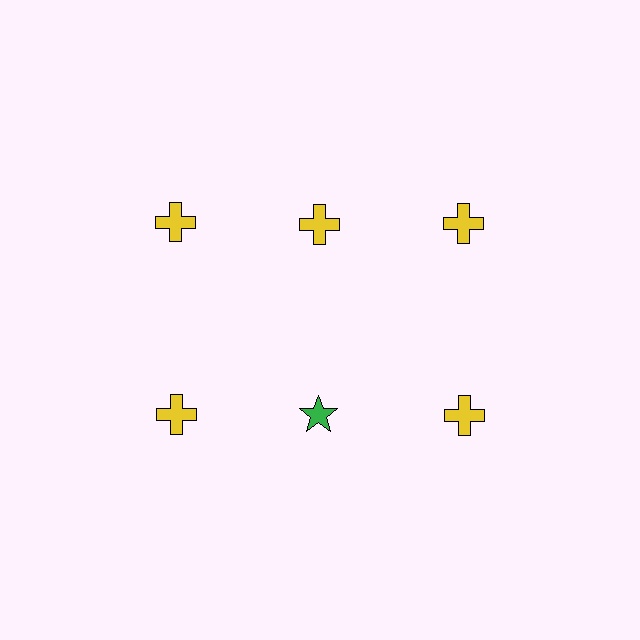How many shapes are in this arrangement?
There are 6 shapes arranged in a grid pattern.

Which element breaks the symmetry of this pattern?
The green star in the second row, second from left column breaks the symmetry. All other shapes are yellow crosses.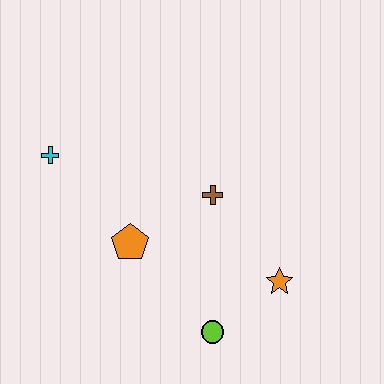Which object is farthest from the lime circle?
The cyan cross is farthest from the lime circle.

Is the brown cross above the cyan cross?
No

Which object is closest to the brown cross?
The orange pentagon is closest to the brown cross.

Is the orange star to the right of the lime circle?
Yes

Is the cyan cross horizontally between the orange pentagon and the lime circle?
No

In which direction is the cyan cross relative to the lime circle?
The cyan cross is above the lime circle.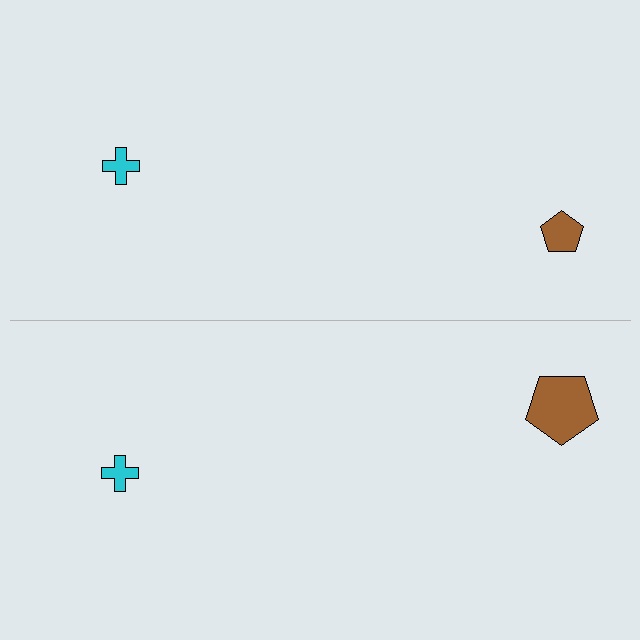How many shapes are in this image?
There are 4 shapes in this image.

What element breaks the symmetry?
The brown pentagon on the bottom side has a different size than its mirror counterpart.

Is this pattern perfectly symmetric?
No, the pattern is not perfectly symmetric. The brown pentagon on the bottom side has a different size than its mirror counterpart.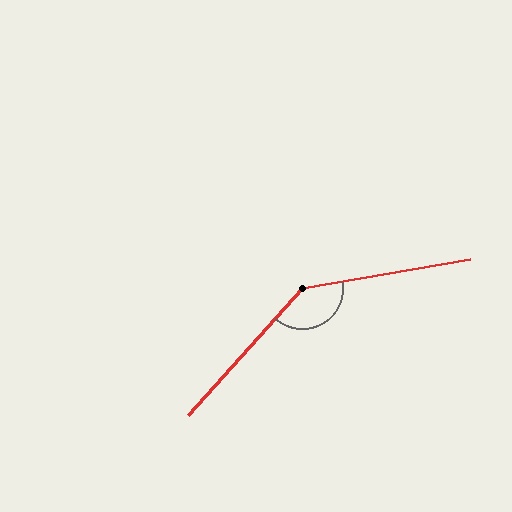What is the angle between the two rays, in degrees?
Approximately 142 degrees.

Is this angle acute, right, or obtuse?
It is obtuse.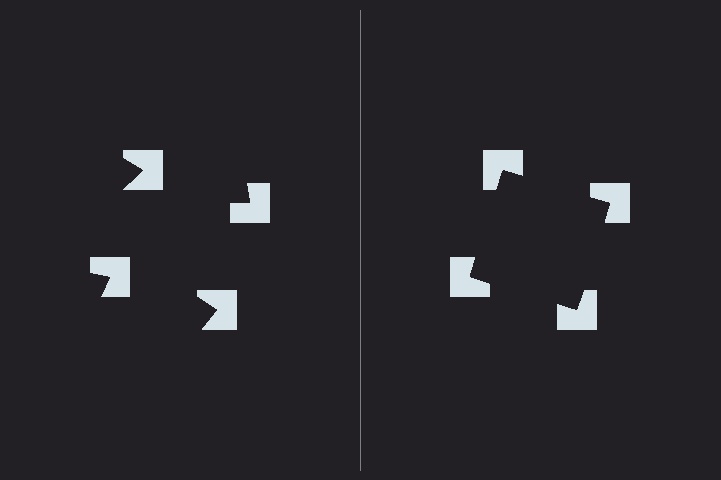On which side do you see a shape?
An illusory square appears on the right side. On the left side the wedge cuts are rotated, so no coherent shape forms.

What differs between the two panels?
The notched squares are positioned identically on both sides; only the wedge orientations differ. On the right they align to a square; on the left they are misaligned.